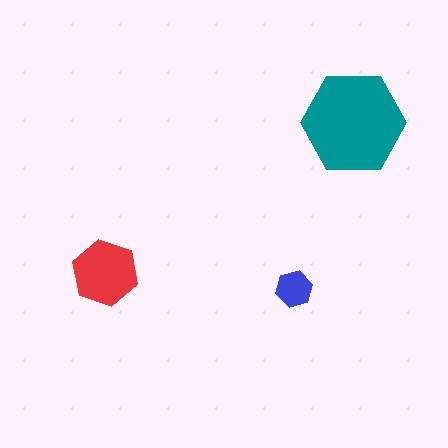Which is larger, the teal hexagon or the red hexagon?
The teal one.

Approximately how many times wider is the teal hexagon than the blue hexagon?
About 3 times wider.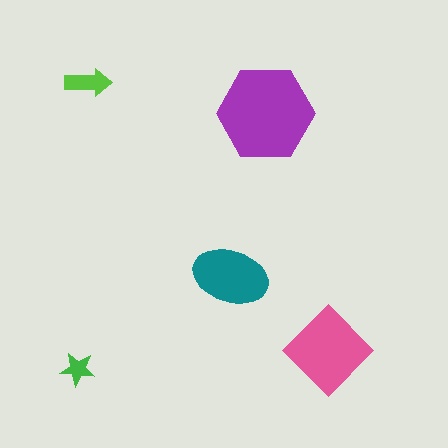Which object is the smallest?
The green star.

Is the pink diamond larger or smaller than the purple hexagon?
Smaller.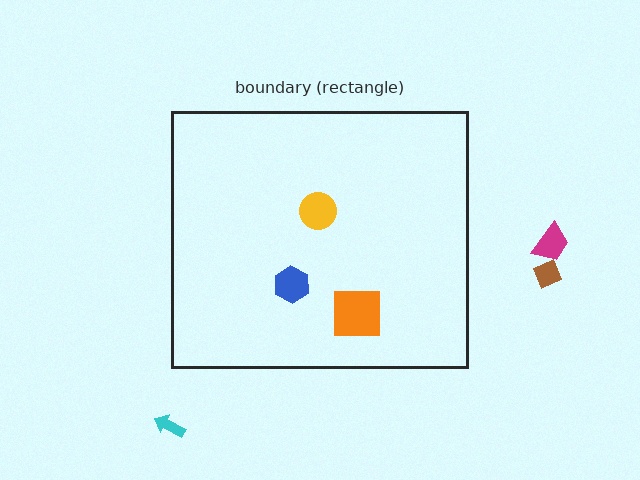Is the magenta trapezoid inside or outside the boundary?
Outside.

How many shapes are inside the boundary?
3 inside, 3 outside.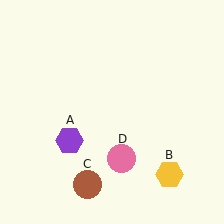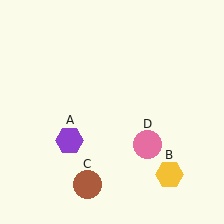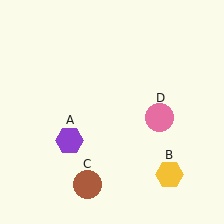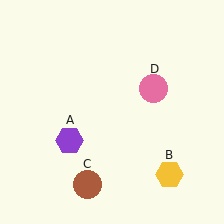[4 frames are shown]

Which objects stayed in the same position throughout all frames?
Purple hexagon (object A) and yellow hexagon (object B) and brown circle (object C) remained stationary.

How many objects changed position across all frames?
1 object changed position: pink circle (object D).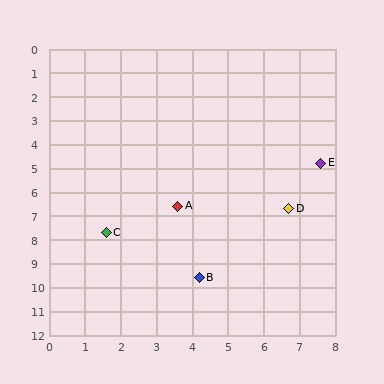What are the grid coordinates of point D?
Point D is at approximately (6.7, 6.7).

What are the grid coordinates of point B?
Point B is at approximately (4.2, 9.6).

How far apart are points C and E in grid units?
Points C and E are about 6.7 grid units apart.